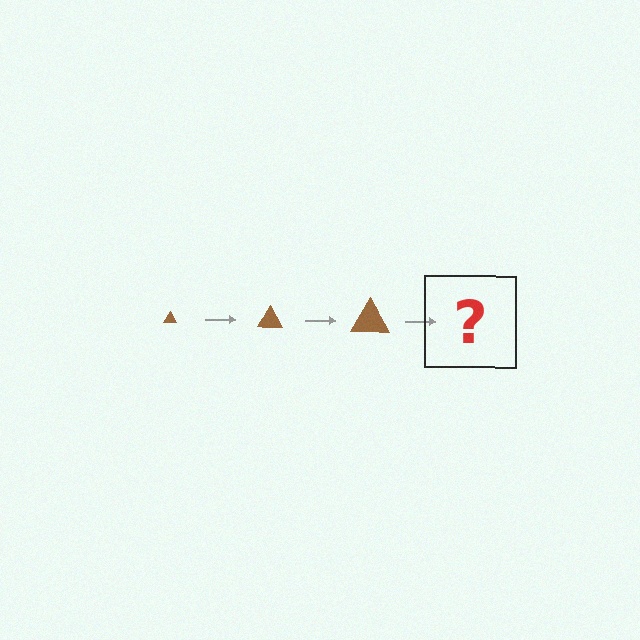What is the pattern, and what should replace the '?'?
The pattern is that the triangle gets progressively larger each step. The '?' should be a brown triangle, larger than the previous one.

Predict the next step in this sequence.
The next step is a brown triangle, larger than the previous one.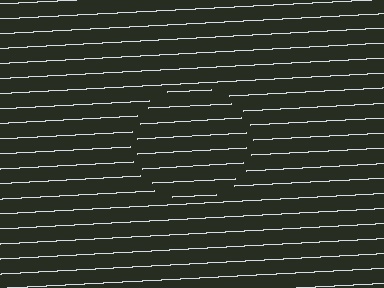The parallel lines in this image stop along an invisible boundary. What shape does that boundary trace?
An illusory circle. The interior of the shape contains the same grating, shifted by half a period — the contour is defined by the phase discontinuity where line-ends from the inner and outer gratings abut.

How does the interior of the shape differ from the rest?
The interior of the shape contains the same grating, shifted by half a period — the contour is defined by the phase discontinuity where line-ends from the inner and outer gratings abut.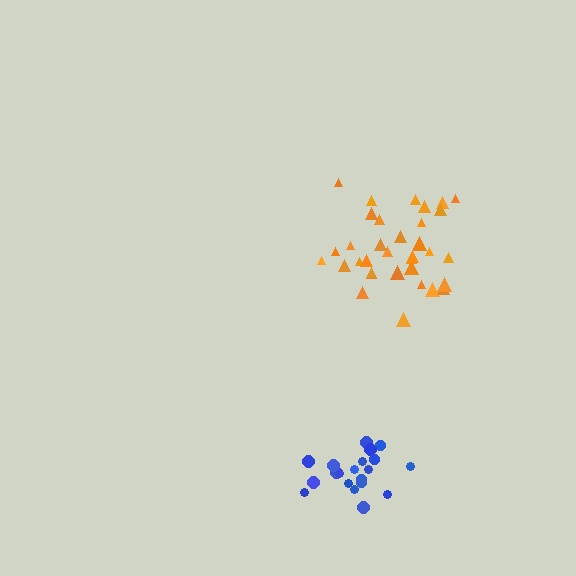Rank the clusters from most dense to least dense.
blue, orange.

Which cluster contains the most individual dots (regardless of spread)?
Orange (35).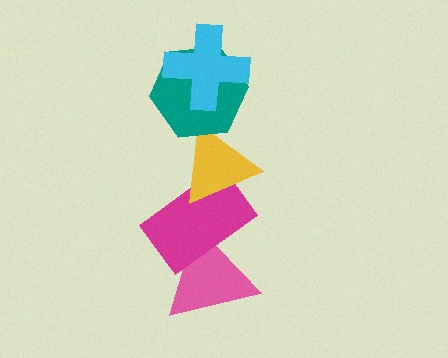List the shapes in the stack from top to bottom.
From top to bottom: the cyan cross, the teal hexagon, the yellow triangle, the magenta rectangle, the pink triangle.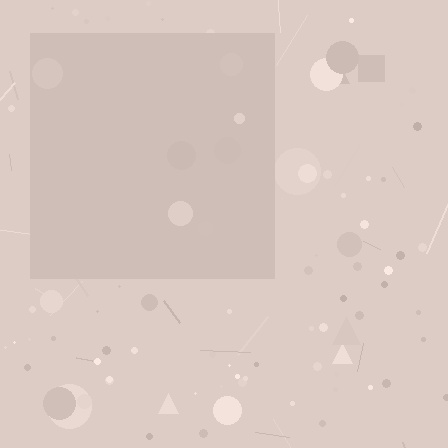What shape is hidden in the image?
A square is hidden in the image.